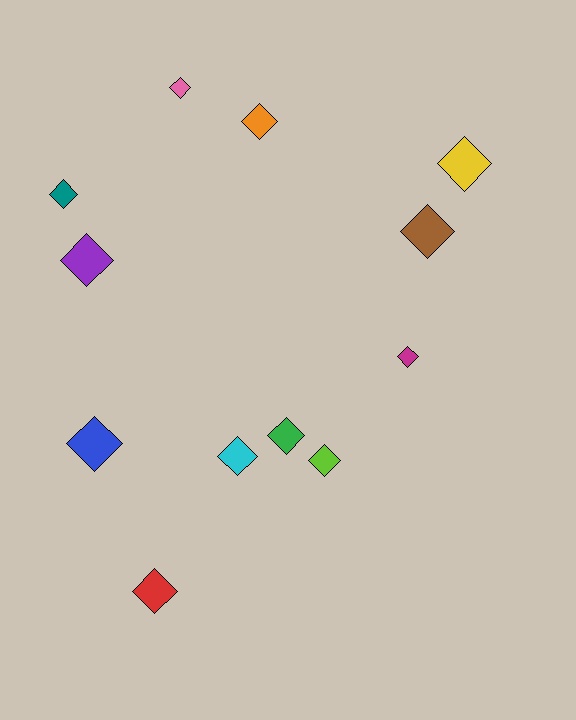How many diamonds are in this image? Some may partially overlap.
There are 12 diamonds.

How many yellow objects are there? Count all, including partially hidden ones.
There is 1 yellow object.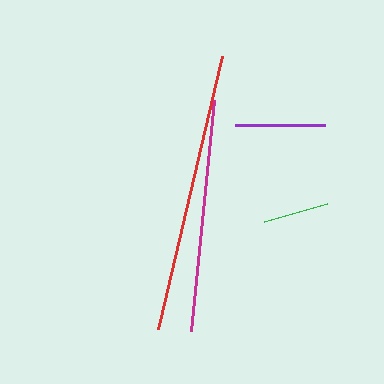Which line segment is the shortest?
The green line is the shortest at approximately 66 pixels.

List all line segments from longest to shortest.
From longest to shortest: red, magenta, purple, green.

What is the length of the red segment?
The red segment is approximately 280 pixels long.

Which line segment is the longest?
The red line is the longest at approximately 280 pixels.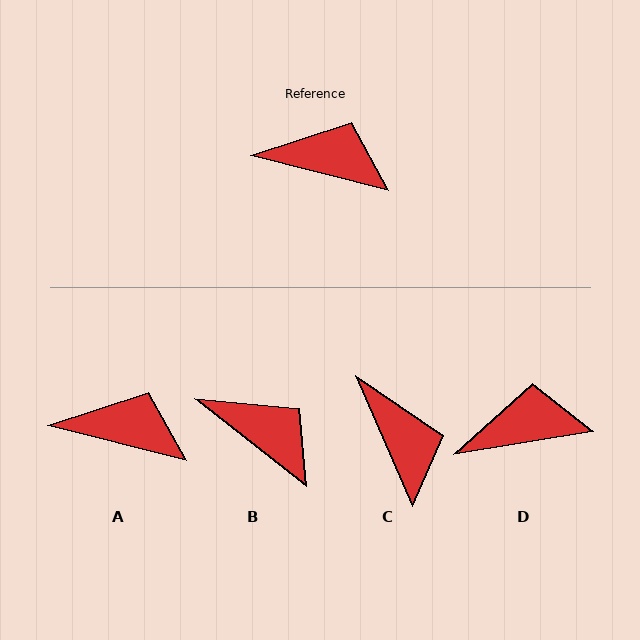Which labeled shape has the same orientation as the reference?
A.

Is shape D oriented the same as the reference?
No, it is off by about 24 degrees.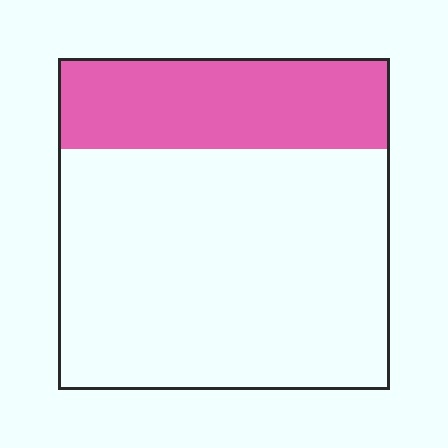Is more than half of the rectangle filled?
No.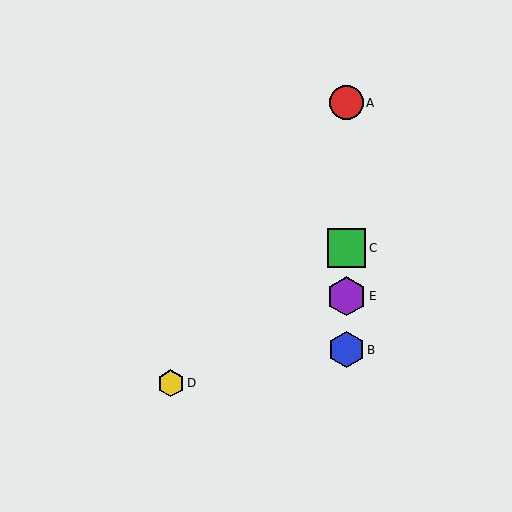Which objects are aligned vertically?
Objects A, B, C, E are aligned vertically.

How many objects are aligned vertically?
4 objects (A, B, C, E) are aligned vertically.